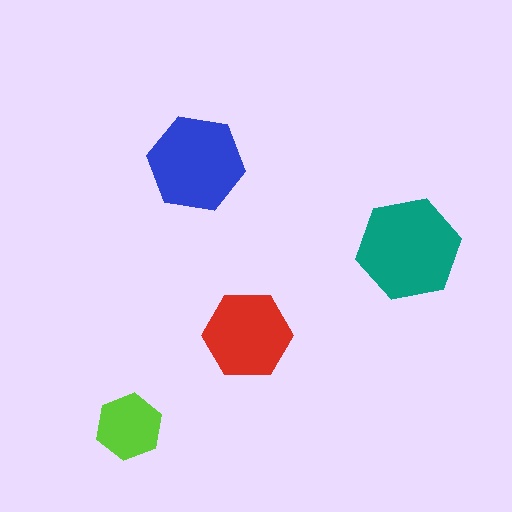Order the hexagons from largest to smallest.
the teal one, the blue one, the red one, the lime one.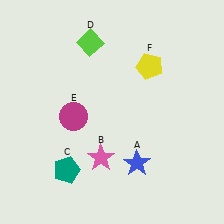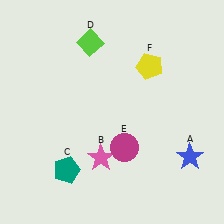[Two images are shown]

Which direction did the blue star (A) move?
The blue star (A) moved right.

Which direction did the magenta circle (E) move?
The magenta circle (E) moved right.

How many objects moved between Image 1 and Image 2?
2 objects moved between the two images.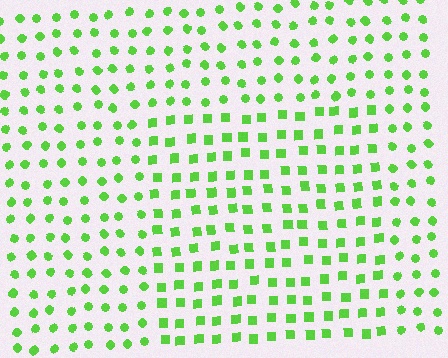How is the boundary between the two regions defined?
The boundary is defined by a change in element shape: squares inside vs. circles outside. All elements share the same color and spacing.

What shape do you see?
I see a rectangle.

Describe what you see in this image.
The image is filled with small lime elements arranged in a uniform grid. A rectangle-shaped region contains squares, while the surrounding area contains circles. The boundary is defined purely by the change in element shape.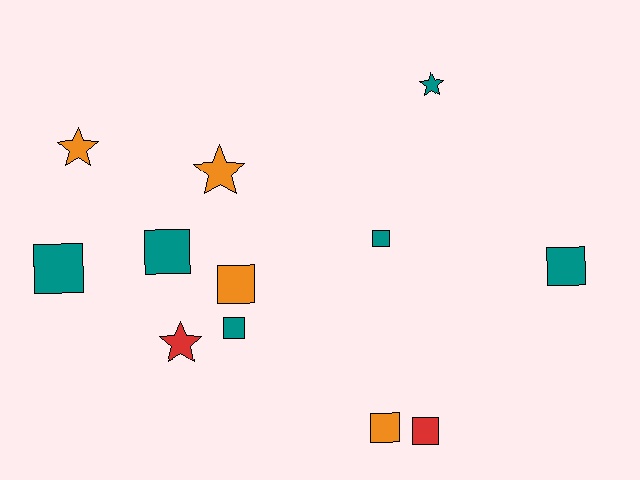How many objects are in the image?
There are 12 objects.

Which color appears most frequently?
Teal, with 6 objects.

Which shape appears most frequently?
Square, with 8 objects.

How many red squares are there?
There is 1 red square.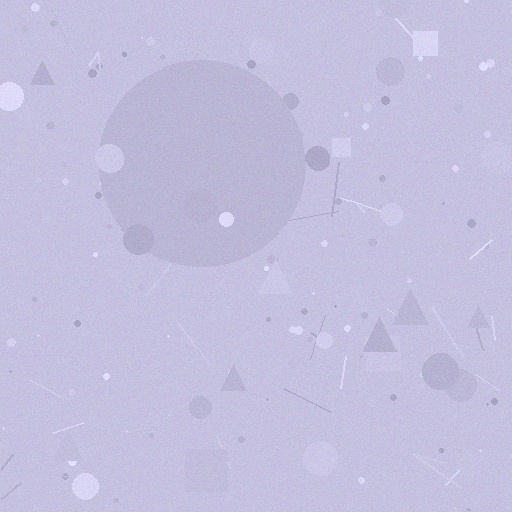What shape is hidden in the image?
A circle is hidden in the image.